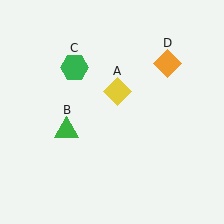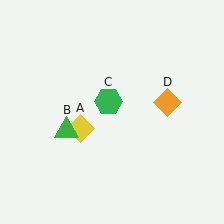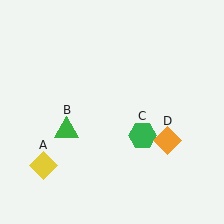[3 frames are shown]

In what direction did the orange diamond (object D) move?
The orange diamond (object D) moved down.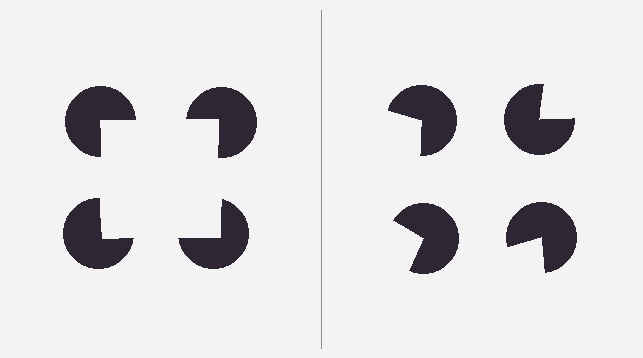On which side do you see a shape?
An illusory square appears on the left side. On the right side the wedge cuts are rotated, so no coherent shape forms.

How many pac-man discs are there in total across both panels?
8 — 4 on each side.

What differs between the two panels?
The pac-man discs are positioned identically on both sides; only the wedge orientations differ. On the left they align to a square; on the right they are misaligned.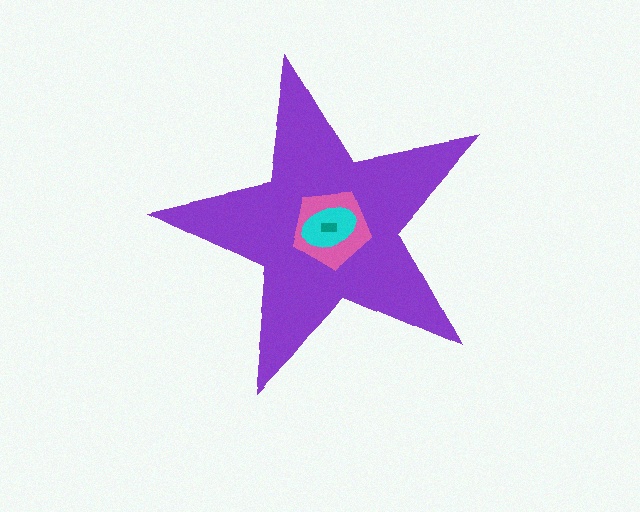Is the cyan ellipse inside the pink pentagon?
Yes.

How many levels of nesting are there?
4.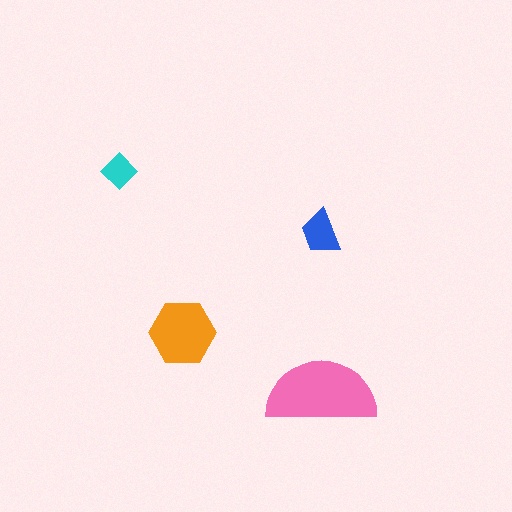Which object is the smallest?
The cyan diamond.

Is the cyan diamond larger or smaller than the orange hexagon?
Smaller.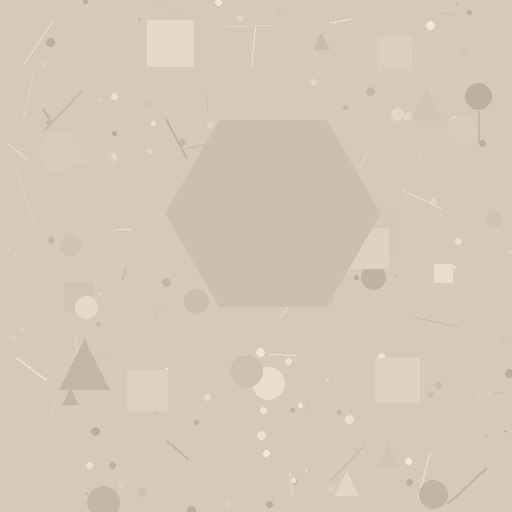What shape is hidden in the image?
A hexagon is hidden in the image.